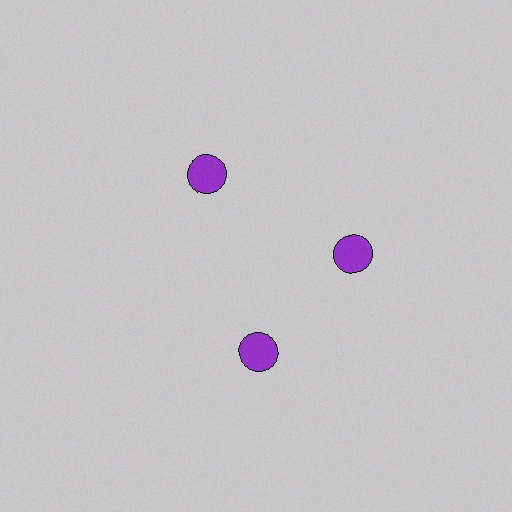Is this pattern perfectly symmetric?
No. The 3 purple circles are arranged in a ring, but one element near the 7 o'clock position is rotated out of alignment along the ring, breaking the 3-fold rotational symmetry.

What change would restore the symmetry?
The symmetry would be restored by rotating it back into even spacing with its neighbors so that all 3 circles sit at equal angles and equal distance from the center.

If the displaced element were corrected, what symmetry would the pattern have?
It would have 3-fold rotational symmetry — the pattern would map onto itself every 120 degrees.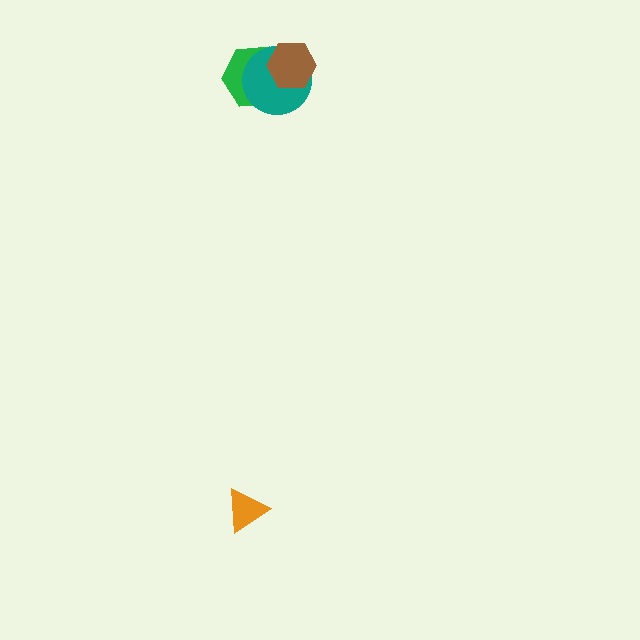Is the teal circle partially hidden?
Yes, it is partially covered by another shape.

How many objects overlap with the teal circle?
2 objects overlap with the teal circle.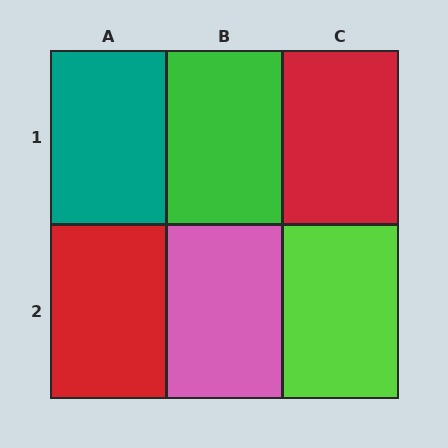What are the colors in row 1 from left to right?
Teal, green, red.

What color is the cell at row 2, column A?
Red.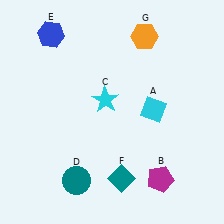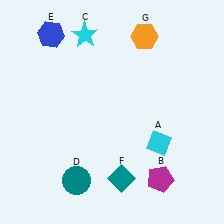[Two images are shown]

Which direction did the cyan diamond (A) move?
The cyan diamond (A) moved down.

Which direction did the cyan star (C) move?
The cyan star (C) moved up.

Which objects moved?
The objects that moved are: the cyan diamond (A), the cyan star (C).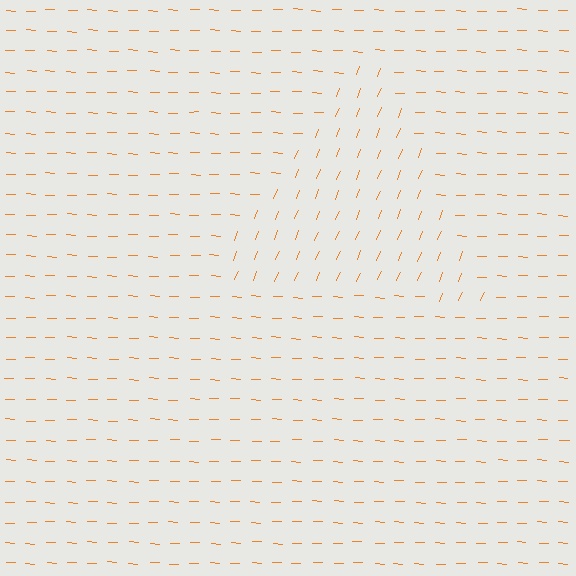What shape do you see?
I see a triangle.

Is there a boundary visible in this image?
Yes, there is a texture boundary formed by a change in line orientation.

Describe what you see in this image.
The image is filled with small orange line segments. A triangle region in the image has lines oriented differently from the surrounding lines, creating a visible texture boundary.